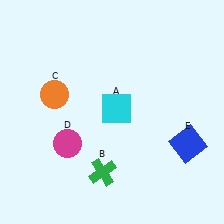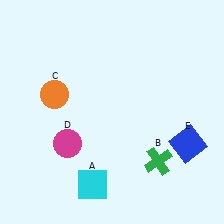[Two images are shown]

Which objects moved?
The objects that moved are: the cyan square (A), the green cross (B).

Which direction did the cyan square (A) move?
The cyan square (A) moved down.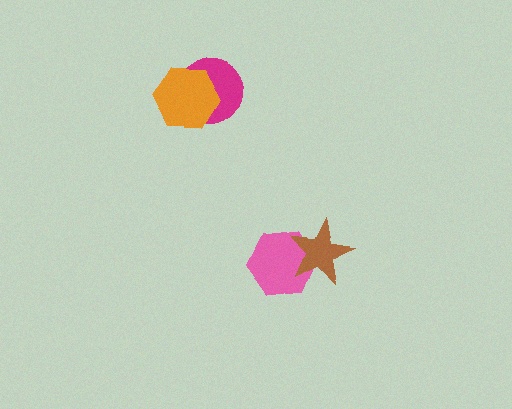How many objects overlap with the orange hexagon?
1 object overlaps with the orange hexagon.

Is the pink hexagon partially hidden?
Yes, it is partially covered by another shape.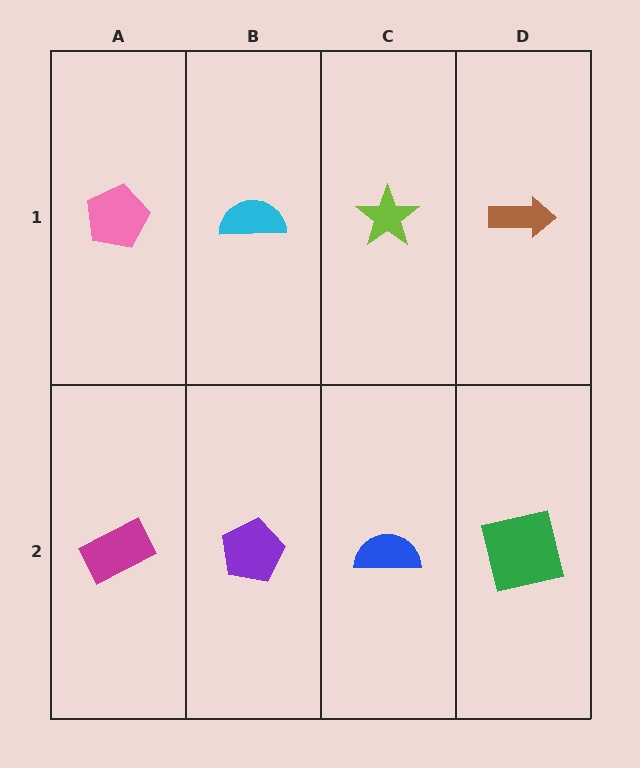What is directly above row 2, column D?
A brown arrow.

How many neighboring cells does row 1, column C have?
3.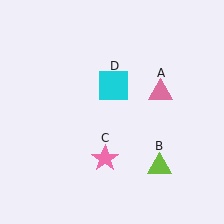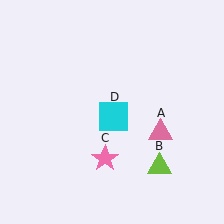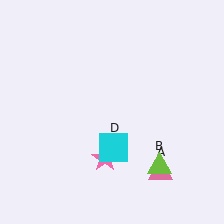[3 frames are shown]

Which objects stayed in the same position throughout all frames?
Lime triangle (object B) and pink star (object C) remained stationary.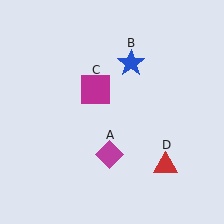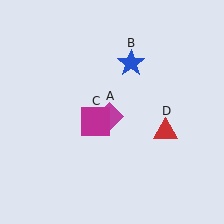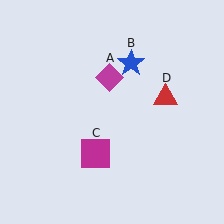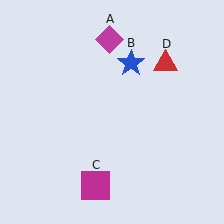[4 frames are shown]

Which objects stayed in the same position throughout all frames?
Blue star (object B) remained stationary.